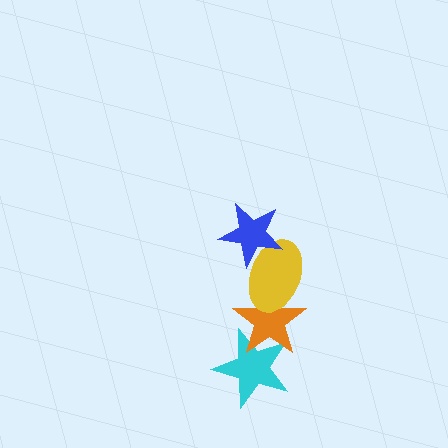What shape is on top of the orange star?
The yellow ellipse is on top of the orange star.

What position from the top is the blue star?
The blue star is 1st from the top.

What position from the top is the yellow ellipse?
The yellow ellipse is 2nd from the top.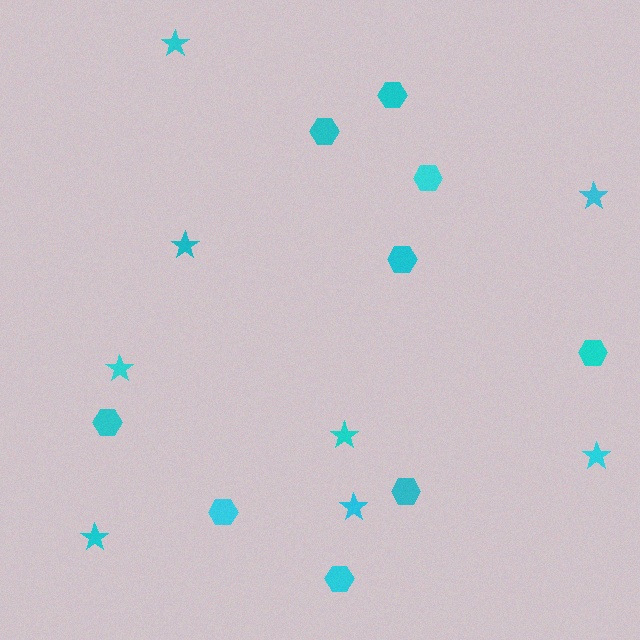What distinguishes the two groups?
There are 2 groups: one group of stars (8) and one group of hexagons (9).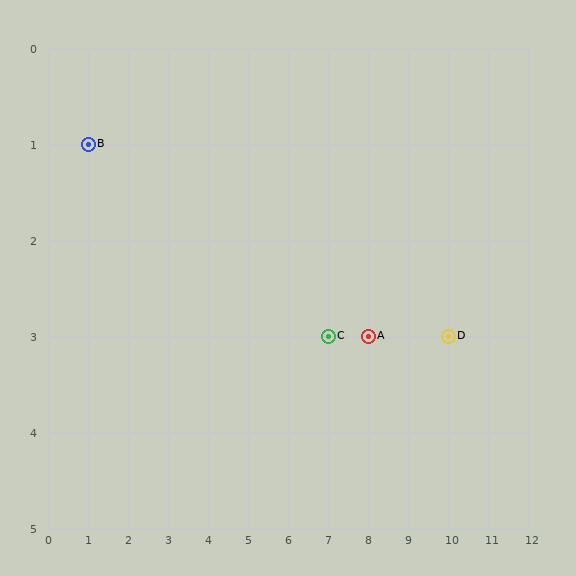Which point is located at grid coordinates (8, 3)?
Point A is at (8, 3).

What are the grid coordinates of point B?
Point B is at grid coordinates (1, 1).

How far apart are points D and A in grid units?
Points D and A are 2 columns apart.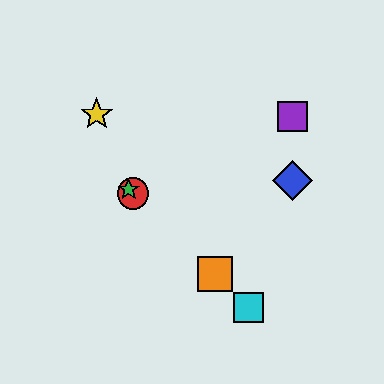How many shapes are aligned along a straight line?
4 shapes (the red circle, the green star, the orange square, the cyan square) are aligned along a straight line.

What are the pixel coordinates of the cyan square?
The cyan square is at (248, 307).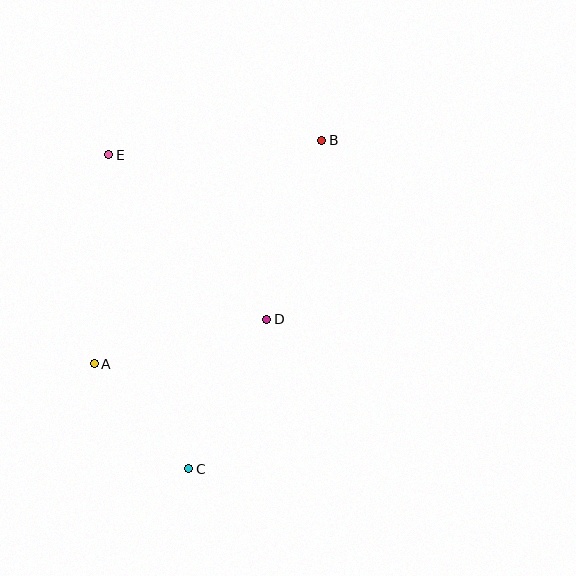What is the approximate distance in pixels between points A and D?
The distance between A and D is approximately 178 pixels.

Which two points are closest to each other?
Points A and C are closest to each other.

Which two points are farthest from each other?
Points B and C are farthest from each other.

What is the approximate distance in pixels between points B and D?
The distance between B and D is approximately 188 pixels.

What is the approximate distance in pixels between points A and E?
The distance between A and E is approximately 210 pixels.